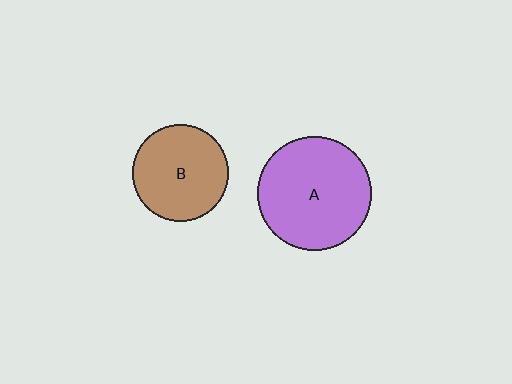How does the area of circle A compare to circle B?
Approximately 1.4 times.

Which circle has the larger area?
Circle A (purple).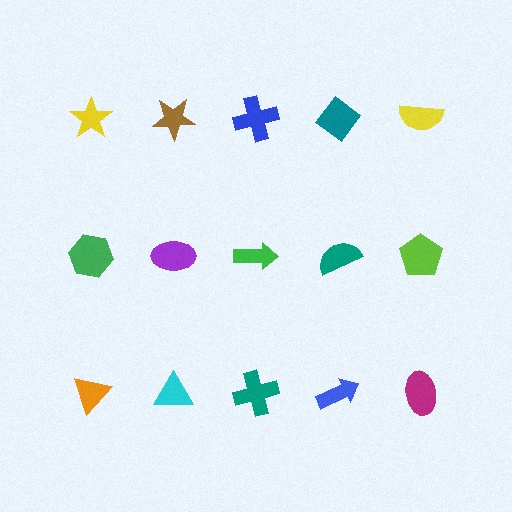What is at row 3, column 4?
A blue arrow.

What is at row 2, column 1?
A green hexagon.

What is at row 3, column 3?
A teal cross.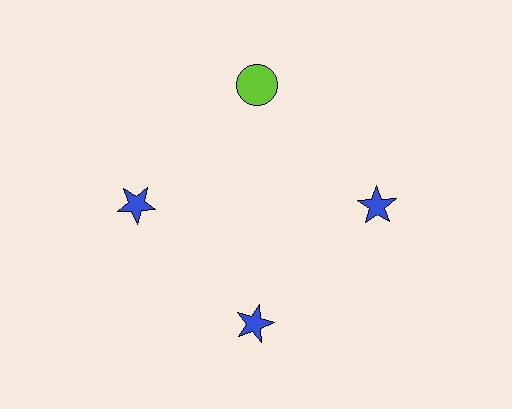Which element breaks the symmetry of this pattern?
The lime circle at roughly the 12 o'clock position breaks the symmetry. All other shapes are blue stars.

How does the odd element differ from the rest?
It differs in both color (lime instead of blue) and shape (circle instead of star).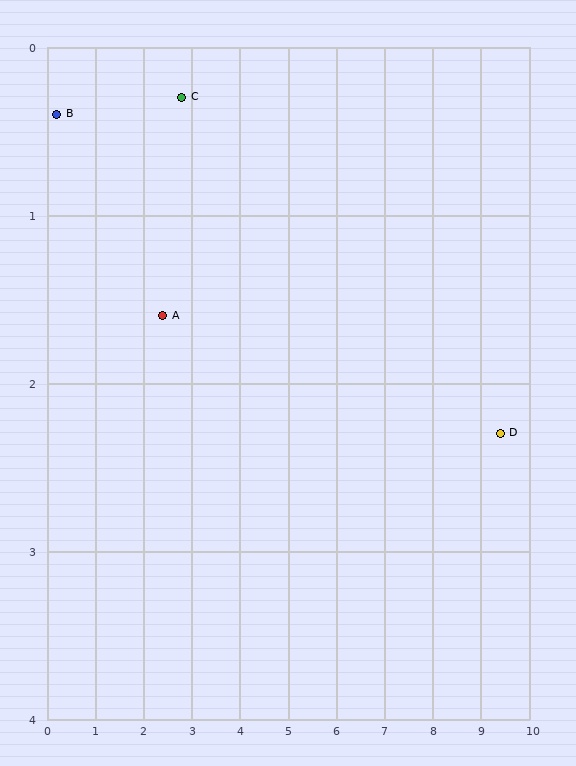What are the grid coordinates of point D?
Point D is at approximately (9.4, 2.3).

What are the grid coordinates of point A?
Point A is at approximately (2.4, 1.6).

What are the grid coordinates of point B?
Point B is at approximately (0.2, 0.4).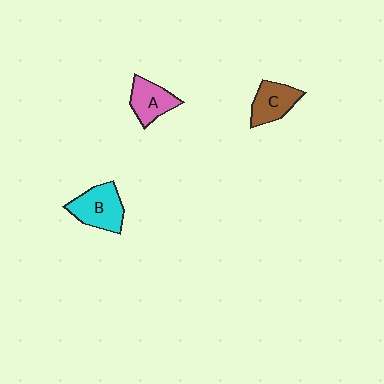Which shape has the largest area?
Shape B (cyan).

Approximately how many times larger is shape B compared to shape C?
Approximately 1.3 times.